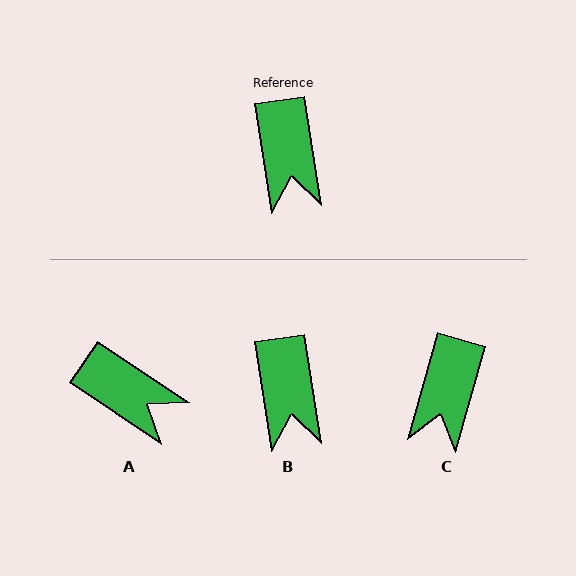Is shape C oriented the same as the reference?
No, it is off by about 25 degrees.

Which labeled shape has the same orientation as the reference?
B.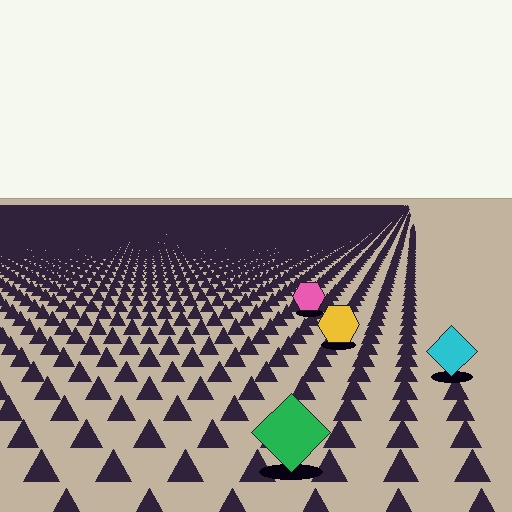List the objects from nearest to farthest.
From nearest to farthest: the green diamond, the cyan diamond, the yellow hexagon, the pink hexagon.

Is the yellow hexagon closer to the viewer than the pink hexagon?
Yes. The yellow hexagon is closer — you can tell from the texture gradient: the ground texture is coarser near it.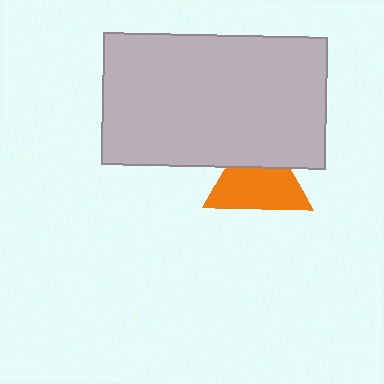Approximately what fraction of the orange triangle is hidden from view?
Roughly 35% of the orange triangle is hidden behind the light gray rectangle.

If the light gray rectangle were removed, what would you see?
You would see the complete orange triangle.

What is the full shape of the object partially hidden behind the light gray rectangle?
The partially hidden object is an orange triangle.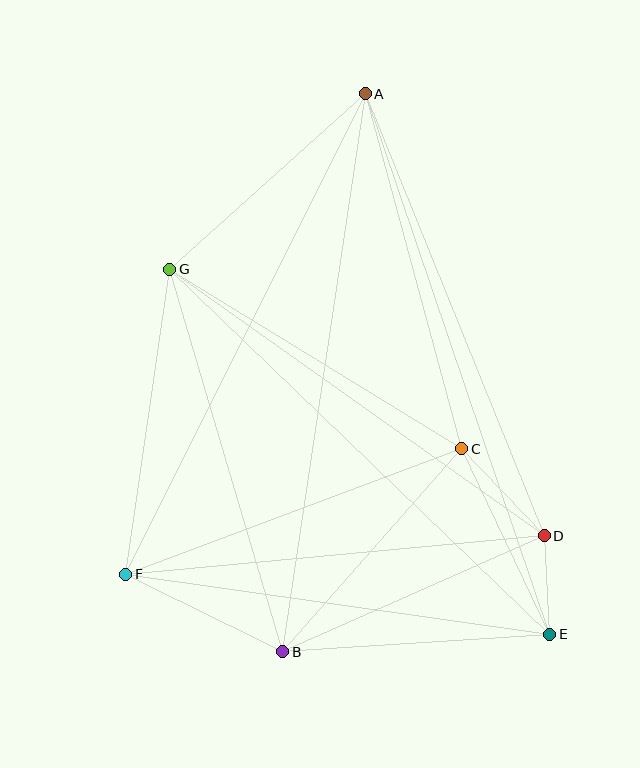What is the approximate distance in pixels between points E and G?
The distance between E and G is approximately 527 pixels.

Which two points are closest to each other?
Points D and E are closest to each other.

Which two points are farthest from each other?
Points A and E are farthest from each other.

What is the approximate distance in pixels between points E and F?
The distance between E and F is approximately 428 pixels.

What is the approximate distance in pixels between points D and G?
The distance between D and G is approximately 460 pixels.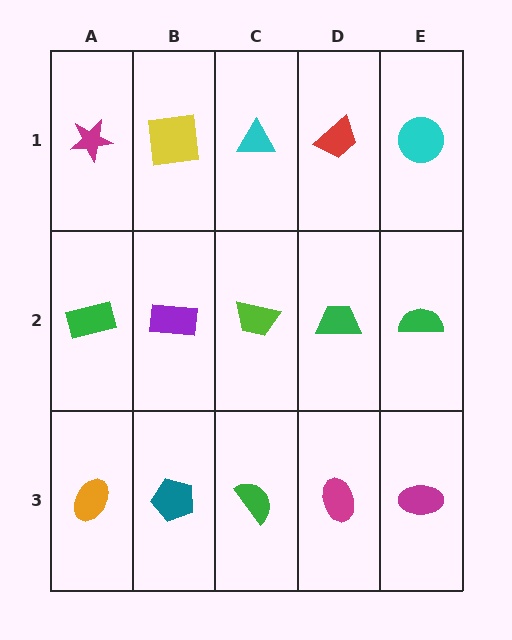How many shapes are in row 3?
5 shapes.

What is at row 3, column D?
A magenta ellipse.